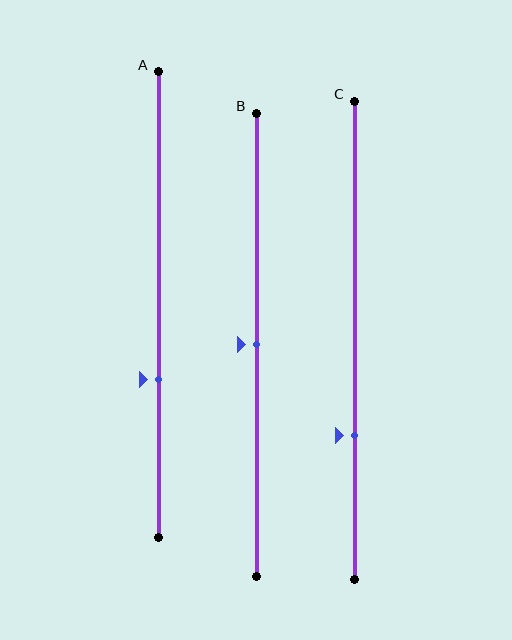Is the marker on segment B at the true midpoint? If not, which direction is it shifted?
Yes, the marker on segment B is at the true midpoint.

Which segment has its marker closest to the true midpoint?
Segment B has its marker closest to the true midpoint.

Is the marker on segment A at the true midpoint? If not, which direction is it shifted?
No, the marker on segment A is shifted downward by about 16% of the segment length.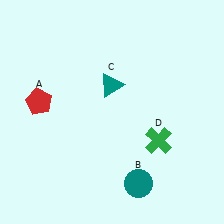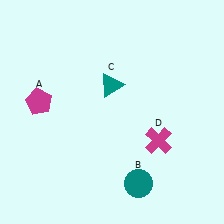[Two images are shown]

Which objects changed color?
A changed from red to magenta. D changed from green to magenta.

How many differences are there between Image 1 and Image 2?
There are 2 differences between the two images.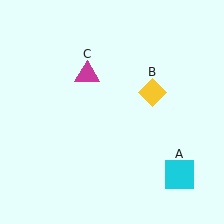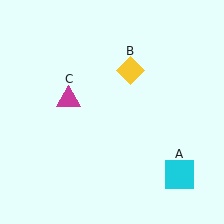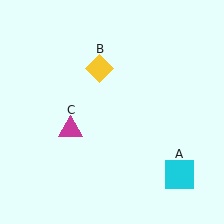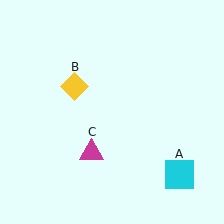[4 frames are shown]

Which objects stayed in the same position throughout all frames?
Cyan square (object A) remained stationary.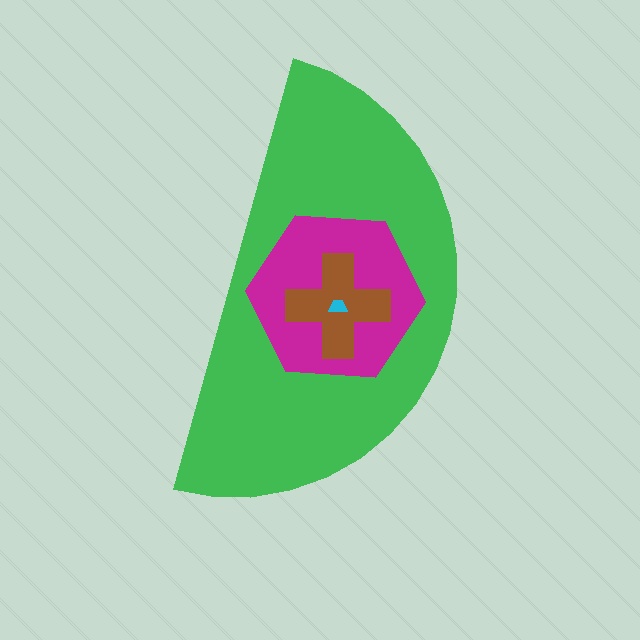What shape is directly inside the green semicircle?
The magenta hexagon.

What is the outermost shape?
The green semicircle.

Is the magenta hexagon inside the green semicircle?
Yes.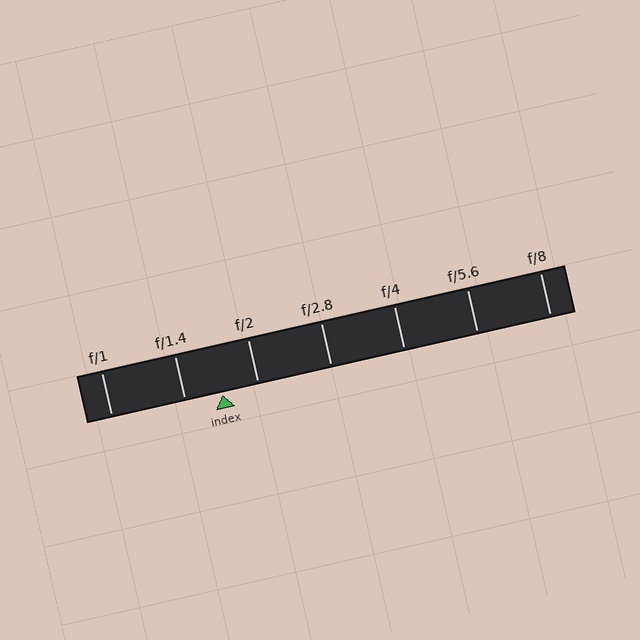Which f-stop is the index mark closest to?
The index mark is closest to f/2.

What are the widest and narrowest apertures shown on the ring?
The widest aperture shown is f/1 and the narrowest is f/8.